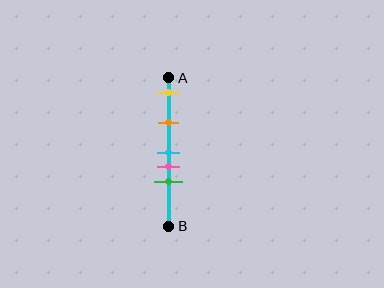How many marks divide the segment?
There are 5 marks dividing the segment.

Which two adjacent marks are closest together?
The cyan and pink marks are the closest adjacent pair.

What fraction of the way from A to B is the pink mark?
The pink mark is approximately 60% (0.6) of the way from A to B.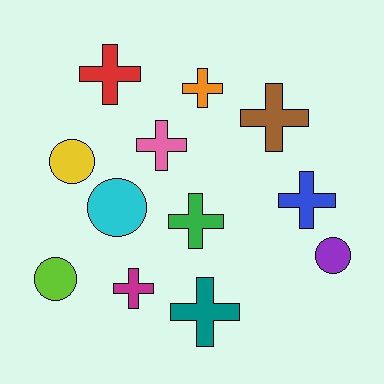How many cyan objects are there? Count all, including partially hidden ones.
There is 1 cyan object.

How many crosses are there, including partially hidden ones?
There are 8 crosses.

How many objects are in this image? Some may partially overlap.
There are 12 objects.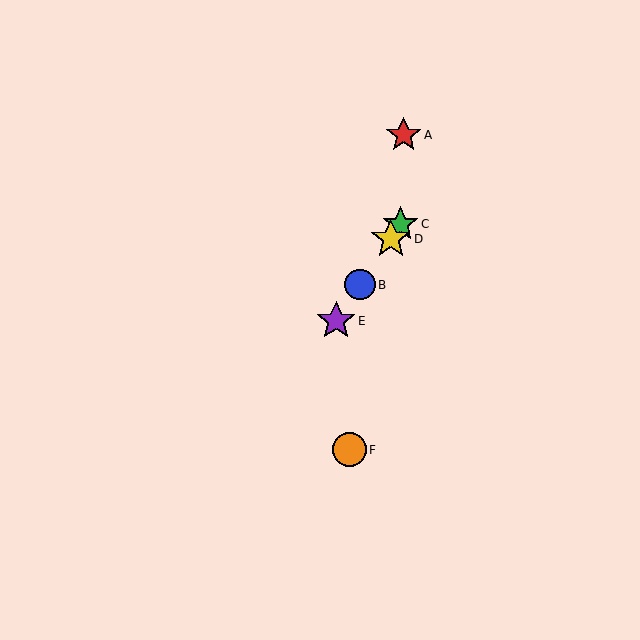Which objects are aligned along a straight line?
Objects B, C, D, E are aligned along a straight line.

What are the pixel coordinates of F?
Object F is at (349, 450).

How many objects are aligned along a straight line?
4 objects (B, C, D, E) are aligned along a straight line.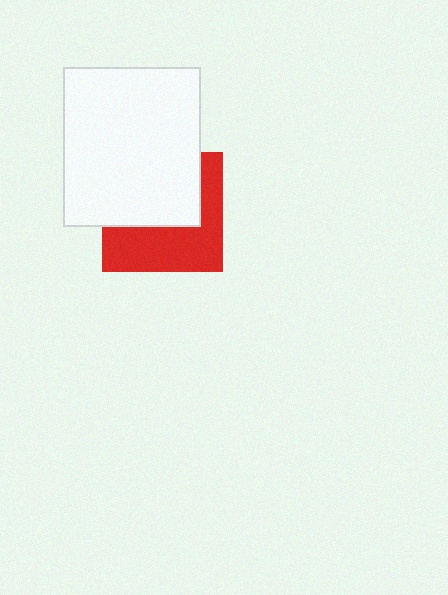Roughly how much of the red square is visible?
About half of it is visible (roughly 48%).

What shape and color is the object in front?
The object in front is a white rectangle.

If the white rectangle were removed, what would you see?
You would see the complete red square.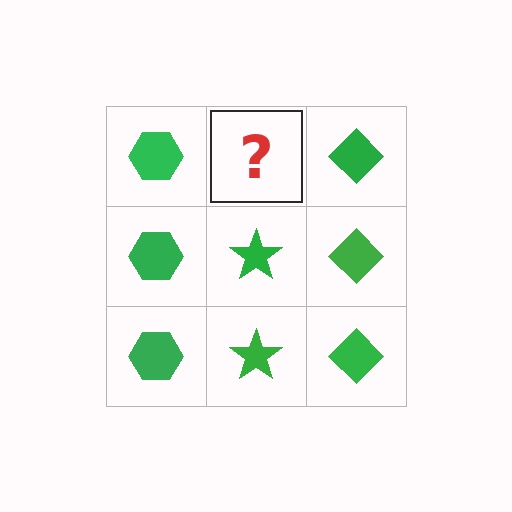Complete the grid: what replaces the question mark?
The question mark should be replaced with a green star.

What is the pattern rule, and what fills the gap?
The rule is that each column has a consistent shape. The gap should be filled with a green star.